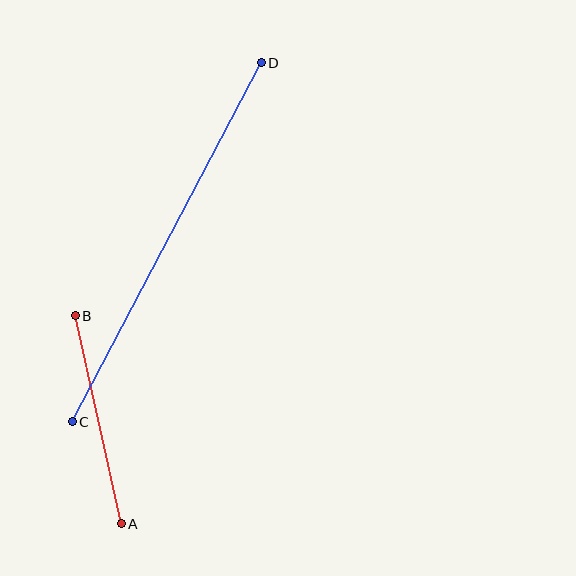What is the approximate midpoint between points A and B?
The midpoint is at approximately (98, 420) pixels.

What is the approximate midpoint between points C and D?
The midpoint is at approximately (167, 242) pixels.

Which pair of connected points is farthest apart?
Points C and D are farthest apart.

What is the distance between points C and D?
The distance is approximately 406 pixels.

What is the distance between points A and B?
The distance is approximately 213 pixels.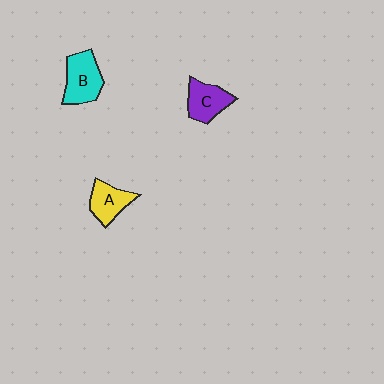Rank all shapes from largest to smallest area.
From largest to smallest: B (cyan), C (purple), A (yellow).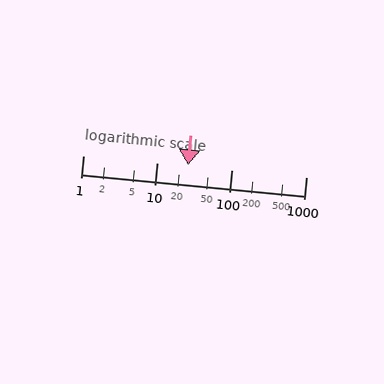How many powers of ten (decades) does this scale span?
The scale spans 3 decades, from 1 to 1000.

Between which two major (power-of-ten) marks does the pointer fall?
The pointer is between 10 and 100.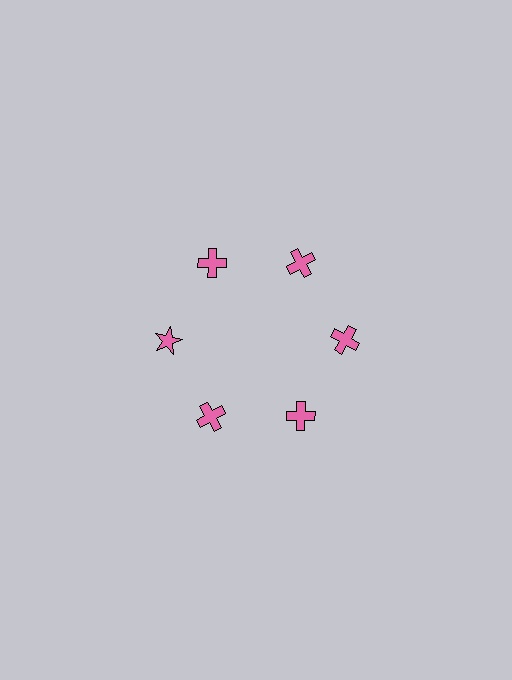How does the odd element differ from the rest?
It has a different shape: star instead of cross.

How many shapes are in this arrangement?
There are 6 shapes arranged in a ring pattern.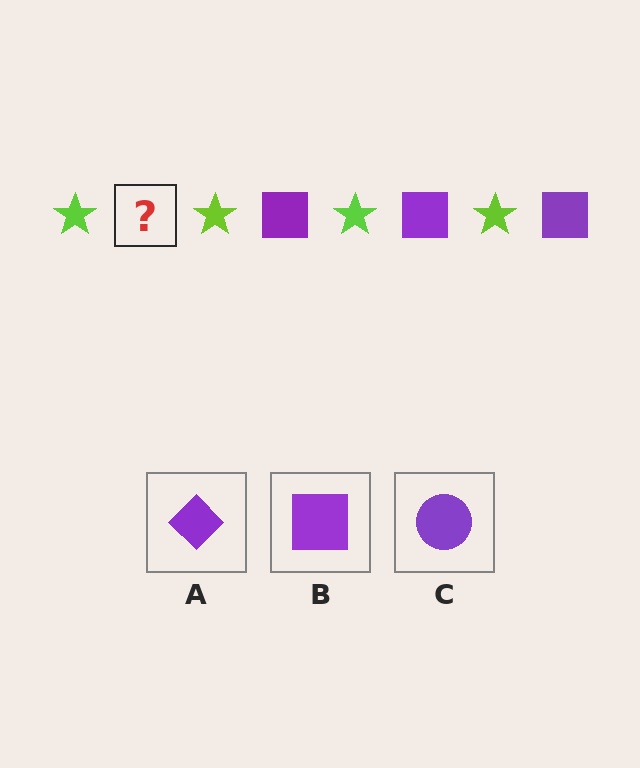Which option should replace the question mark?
Option B.